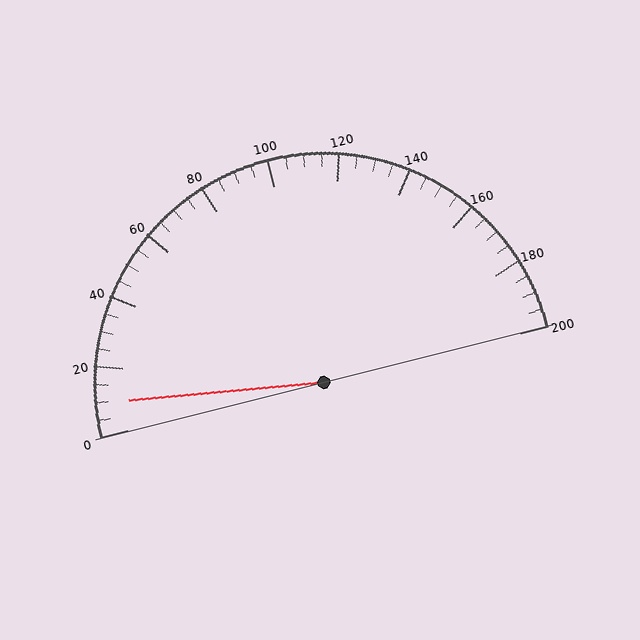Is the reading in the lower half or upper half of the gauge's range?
The reading is in the lower half of the range (0 to 200).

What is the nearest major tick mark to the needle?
The nearest major tick mark is 0.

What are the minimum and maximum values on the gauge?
The gauge ranges from 0 to 200.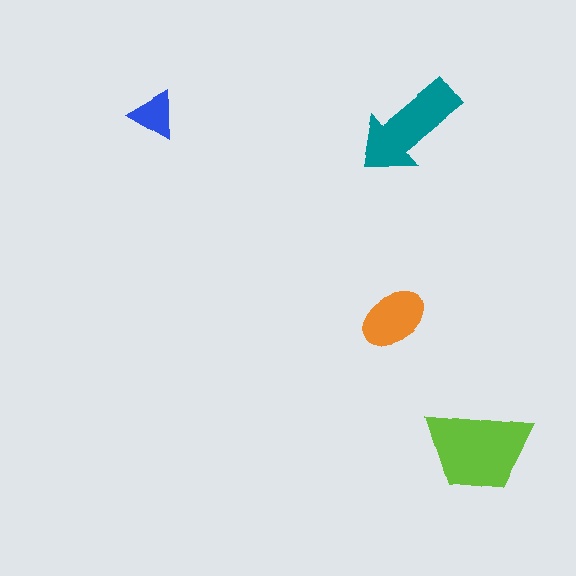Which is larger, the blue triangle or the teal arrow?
The teal arrow.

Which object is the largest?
The lime trapezoid.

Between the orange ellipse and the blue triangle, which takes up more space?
The orange ellipse.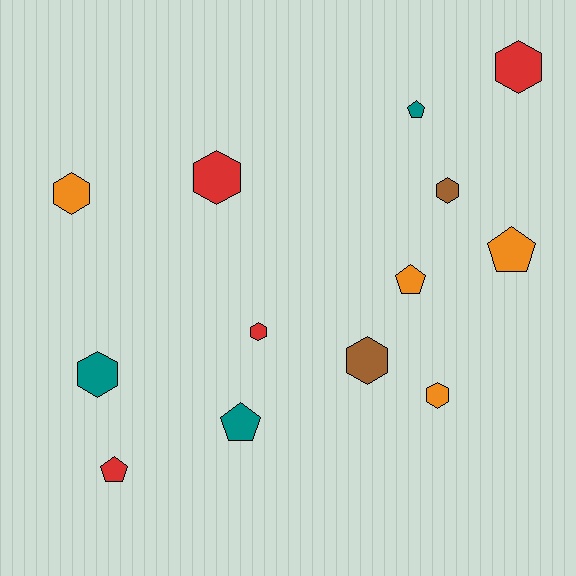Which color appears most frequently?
Red, with 4 objects.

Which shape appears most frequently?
Hexagon, with 8 objects.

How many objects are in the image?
There are 13 objects.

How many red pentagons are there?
There is 1 red pentagon.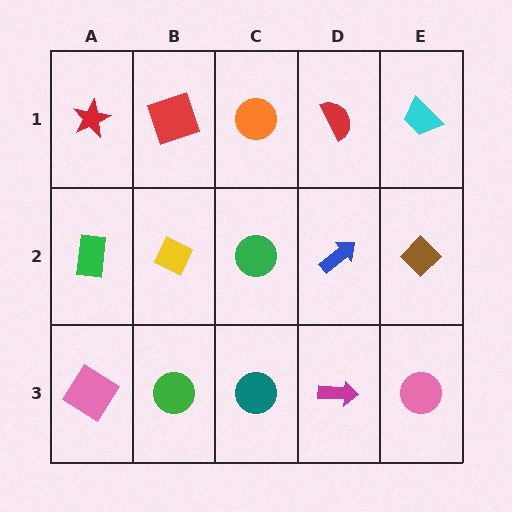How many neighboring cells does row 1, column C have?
3.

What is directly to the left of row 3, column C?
A green circle.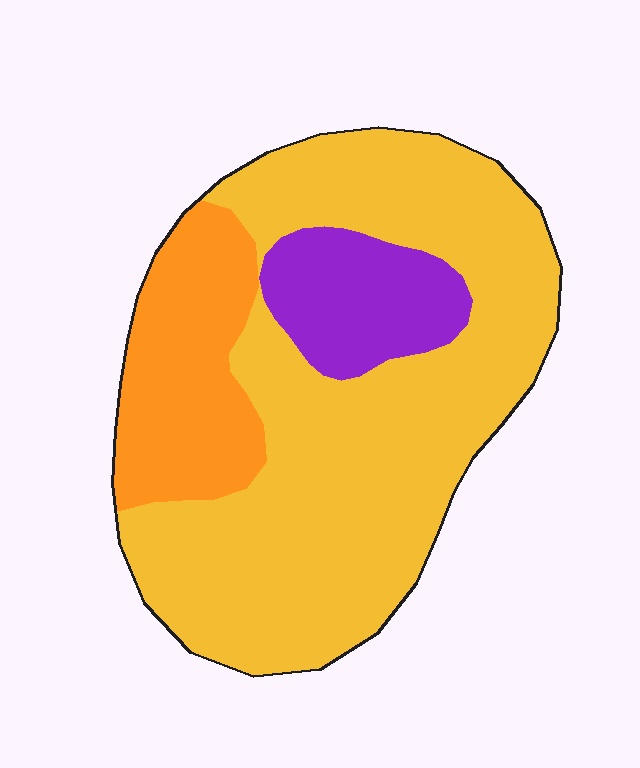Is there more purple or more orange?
Orange.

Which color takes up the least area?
Purple, at roughly 15%.